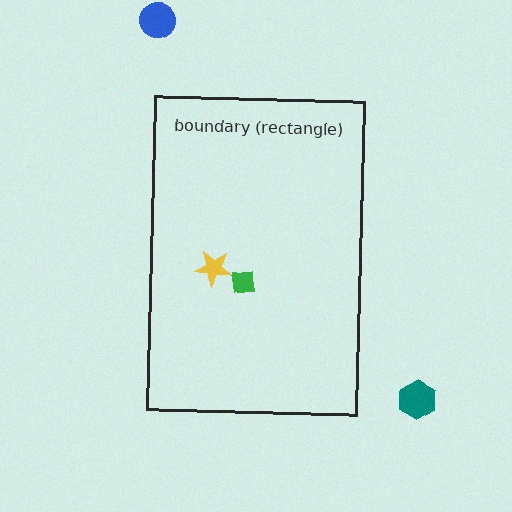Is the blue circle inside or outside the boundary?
Outside.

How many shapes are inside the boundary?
2 inside, 2 outside.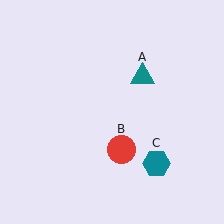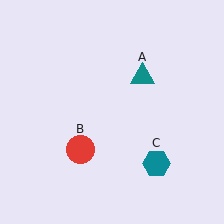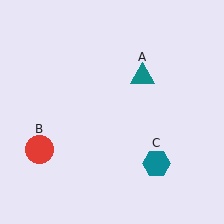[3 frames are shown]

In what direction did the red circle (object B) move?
The red circle (object B) moved left.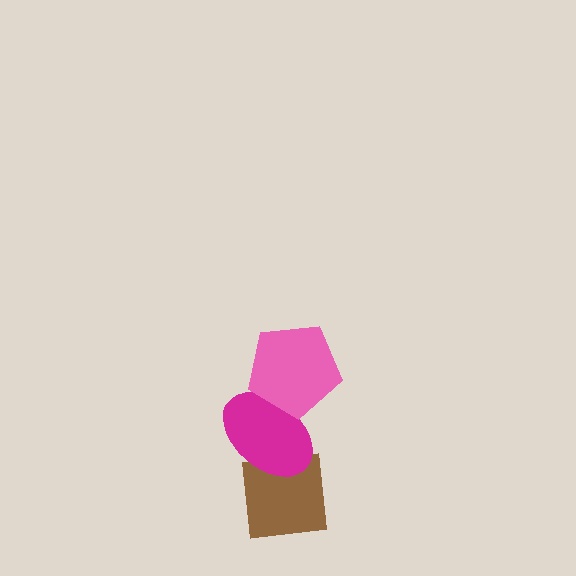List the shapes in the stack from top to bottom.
From top to bottom: the pink pentagon, the magenta ellipse, the brown square.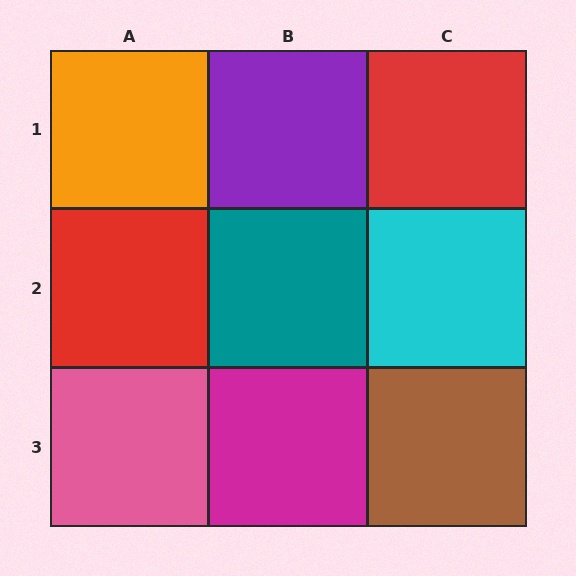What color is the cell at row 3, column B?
Magenta.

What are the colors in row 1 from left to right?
Orange, purple, red.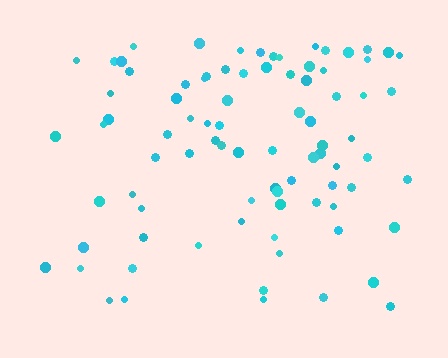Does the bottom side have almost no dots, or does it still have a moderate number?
Still a moderate number, just noticeably fewer than the top.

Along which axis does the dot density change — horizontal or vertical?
Vertical.